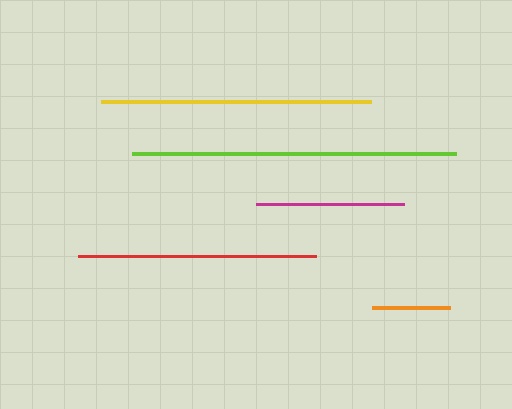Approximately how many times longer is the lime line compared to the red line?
The lime line is approximately 1.4 times the length of the red line.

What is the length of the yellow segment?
The yellow segment is approximately 269 pixels long.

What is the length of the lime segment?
The lime segment is approximately 324 pixels long.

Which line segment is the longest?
The lime line is the longest at approximately 324 pixels.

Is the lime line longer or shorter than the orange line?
The lime line is longer than the orange line.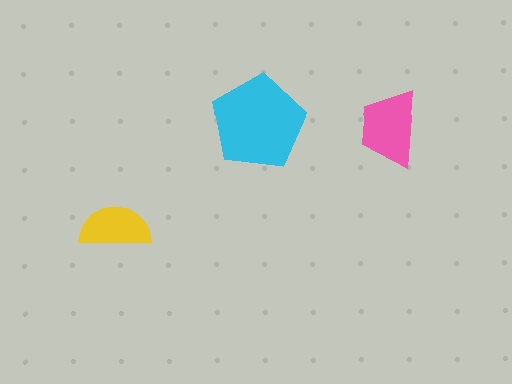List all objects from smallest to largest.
The yellow semicircle, the pink trapezoid, the cyan pentagon.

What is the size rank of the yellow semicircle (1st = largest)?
3rd.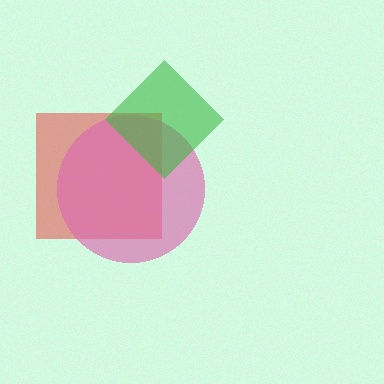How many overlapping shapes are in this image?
There are 3 overlapping shapes in the image.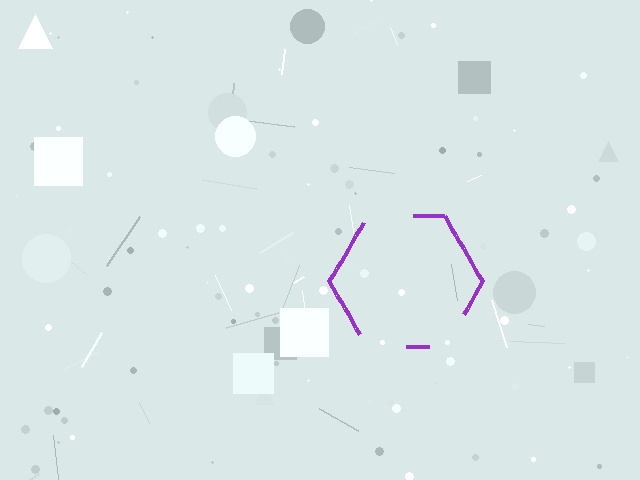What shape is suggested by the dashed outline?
The dashed outline suggests a hexagon.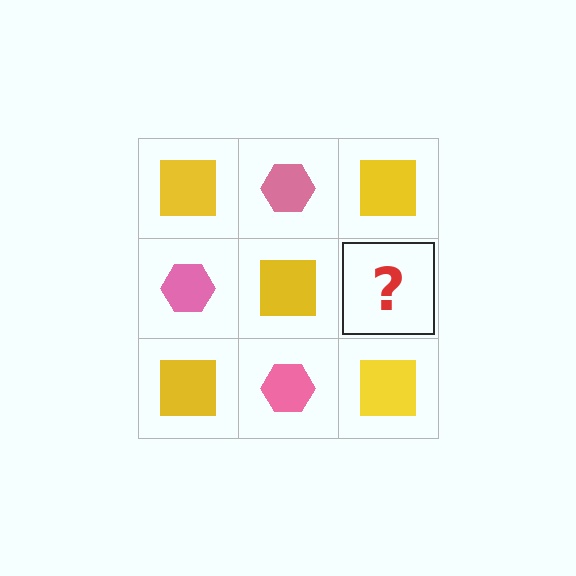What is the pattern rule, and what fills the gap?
The rule is that it alternates yellow square and pink hexagon in a checkerboard pattern. The gap should be filled with a pink hexagon.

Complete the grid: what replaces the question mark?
The question mark should be replaced with a pink hexagon.